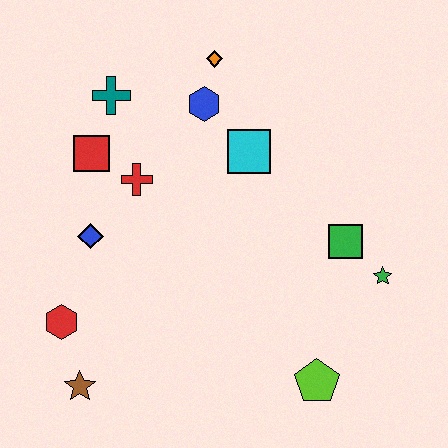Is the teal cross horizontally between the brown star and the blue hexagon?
Yes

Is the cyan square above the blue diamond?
Yes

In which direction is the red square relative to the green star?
The red square is to the left of the green star.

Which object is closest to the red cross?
The red square is closest to the red cross.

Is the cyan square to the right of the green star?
No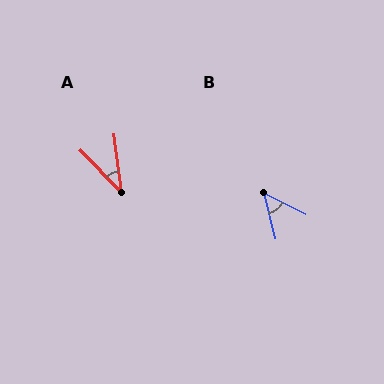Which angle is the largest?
B, at approximately 49 degrees.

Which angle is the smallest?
A, at approximately 37 degrees.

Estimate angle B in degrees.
Approximately 49 degrees.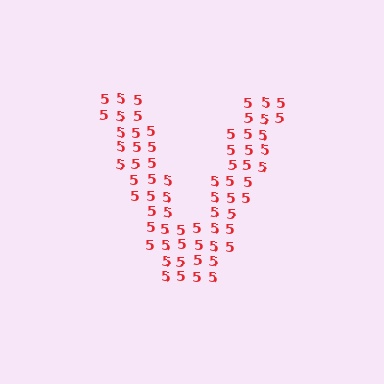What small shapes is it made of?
It is made of small digit 5's.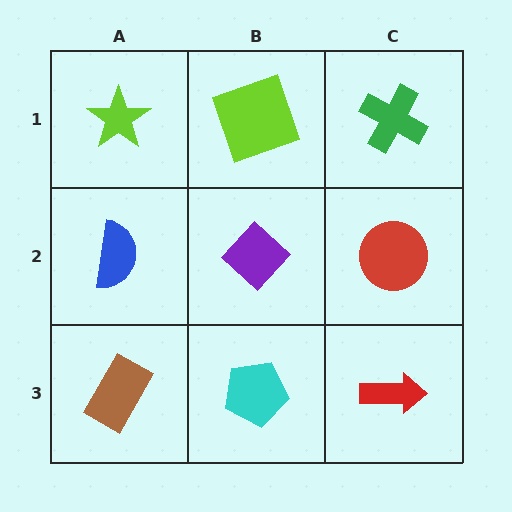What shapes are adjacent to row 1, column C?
A red circle (row 2, column C), a lime square (row 1, column B).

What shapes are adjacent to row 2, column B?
A lime square (row 1, column B), a cyan pentagon (row 3, column B), a blue semicircle (row 2, column A), a red circle (row 2, column C).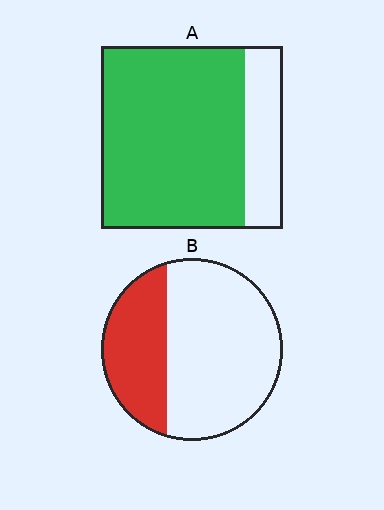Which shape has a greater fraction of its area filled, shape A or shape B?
Shape A.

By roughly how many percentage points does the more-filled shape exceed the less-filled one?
By roughly 45 percentage points (A over B).